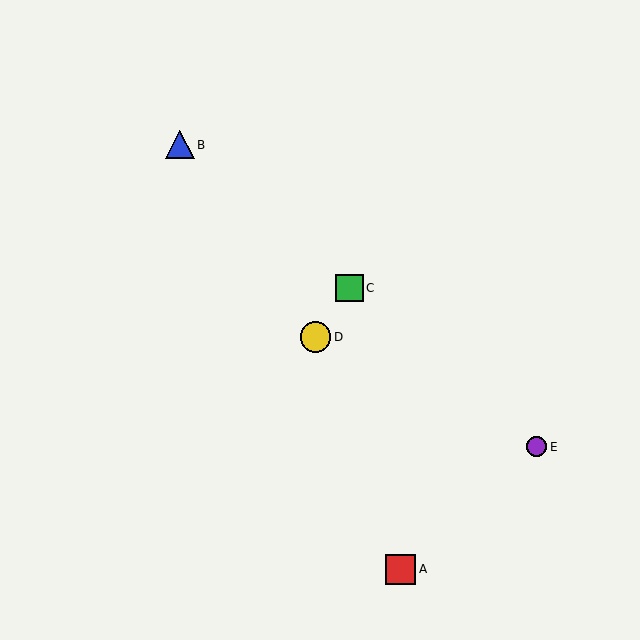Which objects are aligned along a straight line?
Objects B, C, E are aligned along a straight line.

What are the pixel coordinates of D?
Object D is at (316, 337).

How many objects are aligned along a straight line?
3 objects (B, C, E) are aligned along a straight line.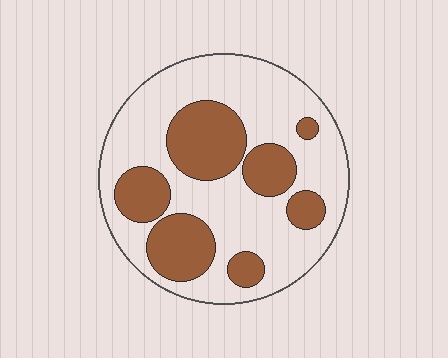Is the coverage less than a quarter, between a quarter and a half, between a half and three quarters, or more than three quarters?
Between a quarter and a half.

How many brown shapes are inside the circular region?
7.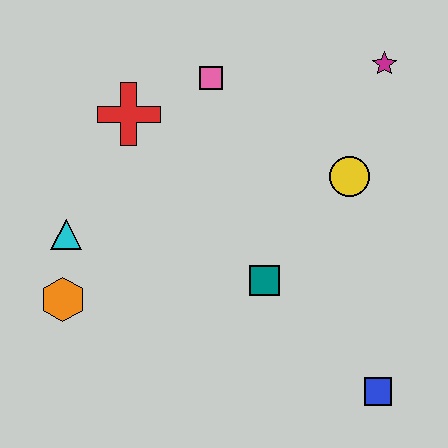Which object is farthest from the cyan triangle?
The magenta star is farthest from the cyan triangle.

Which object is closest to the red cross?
The pink square is closest to the red cross.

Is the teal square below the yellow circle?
Yes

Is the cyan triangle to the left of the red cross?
Yes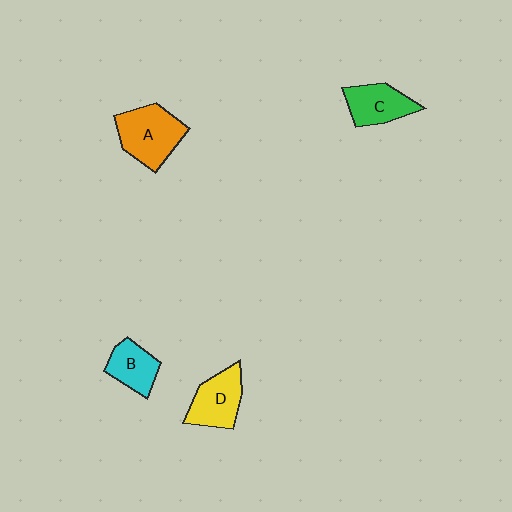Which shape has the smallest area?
Shape B (cyan).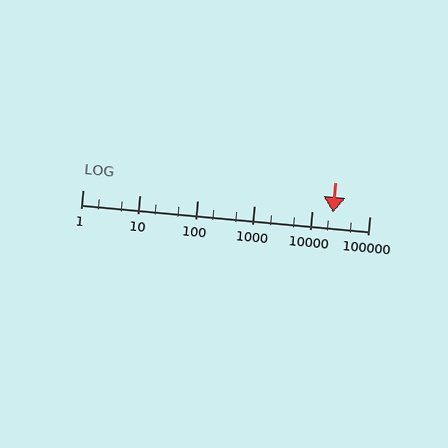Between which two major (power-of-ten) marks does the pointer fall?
The pointer is between 10000 and 100000.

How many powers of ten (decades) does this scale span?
The scale spans 5 decades, from 1 to 100000.